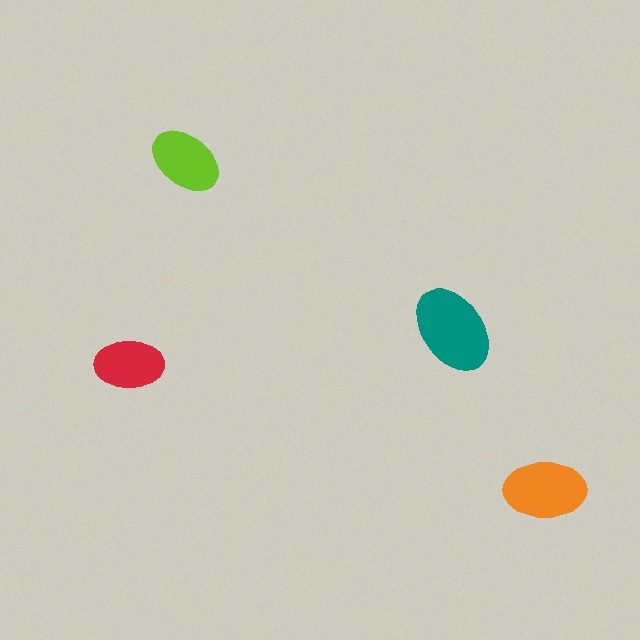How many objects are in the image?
There are 4 objects in the image.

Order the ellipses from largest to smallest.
the teal one, the orange one, the lime one, the red one.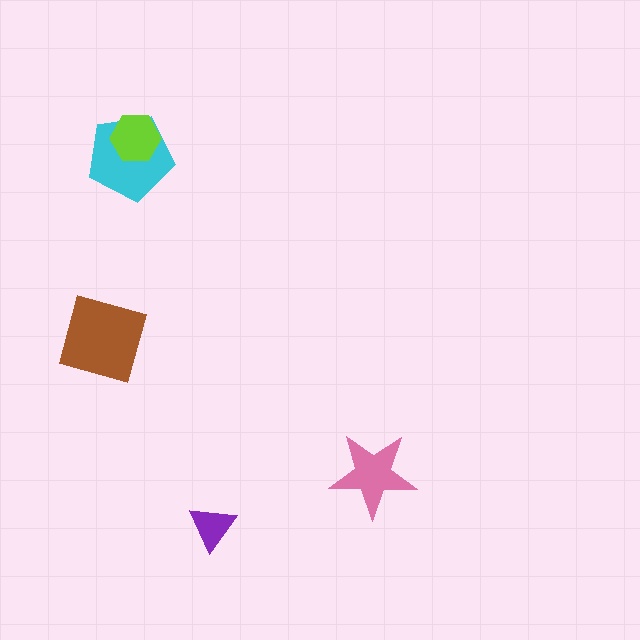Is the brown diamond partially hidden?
No, no other shape covers it.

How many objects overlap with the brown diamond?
0 objects overlap with the brown diamond.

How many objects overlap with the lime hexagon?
1 object overlaps with the lime hexagon.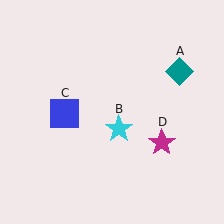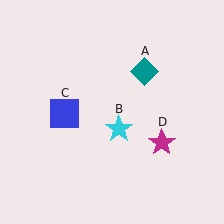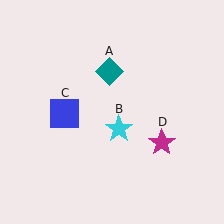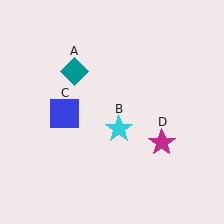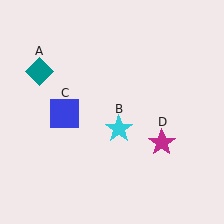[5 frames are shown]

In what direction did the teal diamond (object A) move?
The teal diamond (object A) moved left.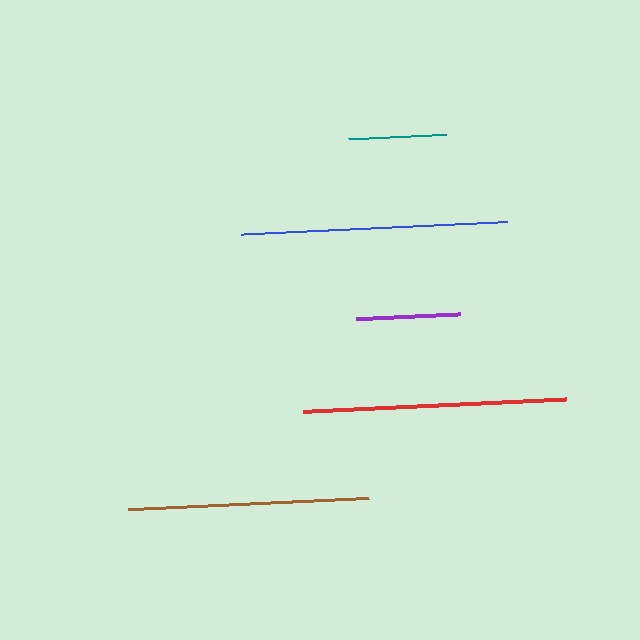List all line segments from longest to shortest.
From longest to shortest: blue, red, brown, purple, teal.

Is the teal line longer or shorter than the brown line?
The brown line is longer than the teal line.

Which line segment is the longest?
The blue line is the longest at approximately 266 pixels.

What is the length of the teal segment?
The teal segment is approximately 98 pixels long.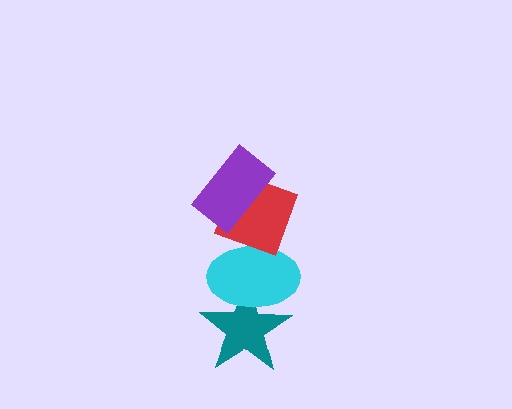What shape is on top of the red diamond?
The purple rectangle is on top of the red diamond.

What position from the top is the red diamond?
The red diamond is 2nd from the top.